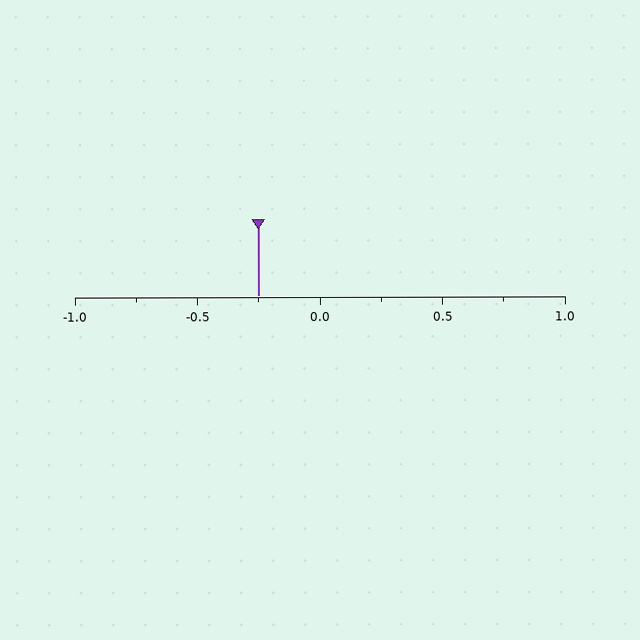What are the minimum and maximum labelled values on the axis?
The axis runs from -1.0 to 1.0.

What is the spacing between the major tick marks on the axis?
The major ticks are spaced 0.5 apart.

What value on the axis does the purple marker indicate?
The marker indicates approximately -0.25.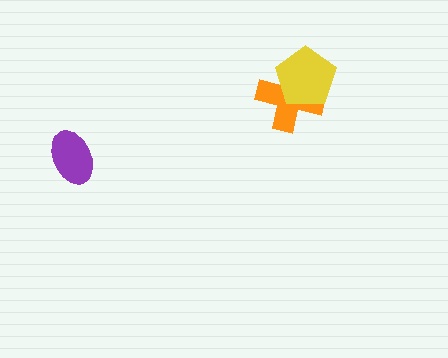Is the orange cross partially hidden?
Yes, it is partially covered by another shape.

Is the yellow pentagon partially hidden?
No, no other shape covers it.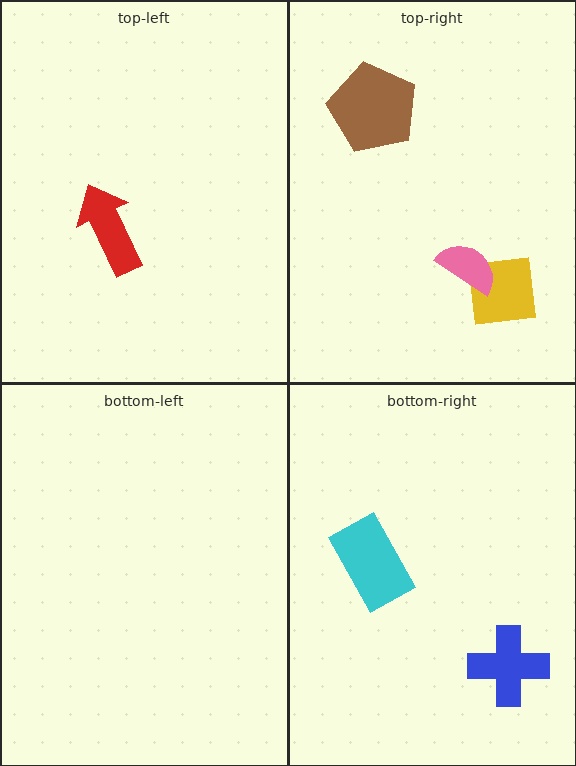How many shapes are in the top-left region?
1.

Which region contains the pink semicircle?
The top-right region.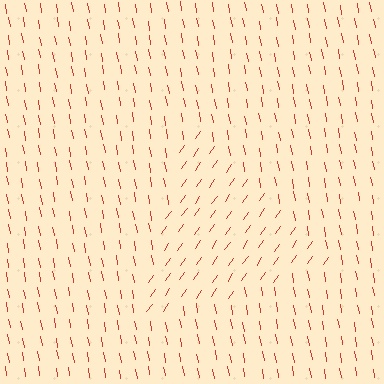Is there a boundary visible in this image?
Yes, there is a texture boundary formed by a change in line orientation.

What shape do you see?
I see a triangle.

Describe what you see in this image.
The image is filled with small red line segments. A triangle region in the image has lines oriented differently from the surrounding lines, creating a visible texture boundary.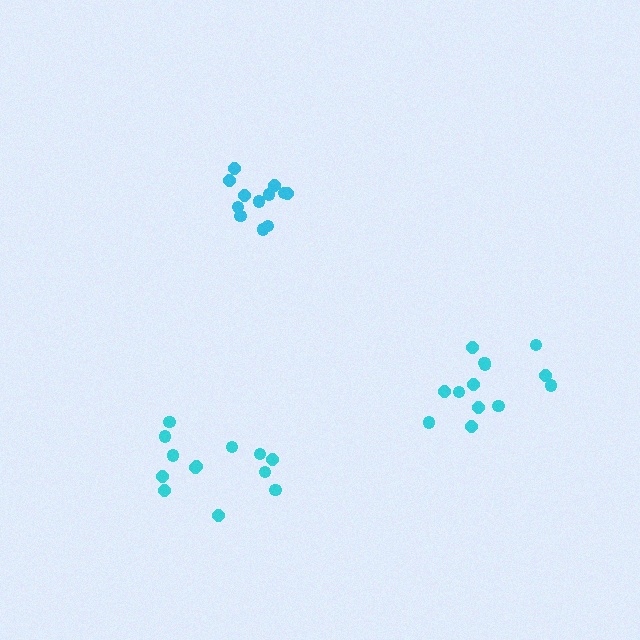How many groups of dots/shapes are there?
There are 3 groups.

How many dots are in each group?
Group 1: 12 dots, Group 2: 13 dots, Group 3: 13 dots (38 total).